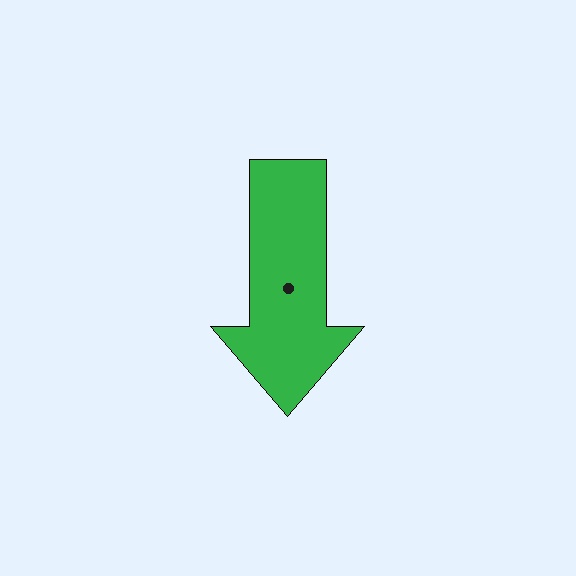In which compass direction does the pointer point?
South.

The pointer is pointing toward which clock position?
Roughly 6 o'clock.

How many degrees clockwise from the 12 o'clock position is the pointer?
Approximately 180 degrees.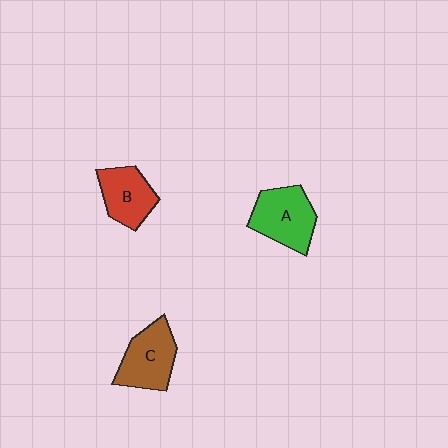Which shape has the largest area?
Shape A (green).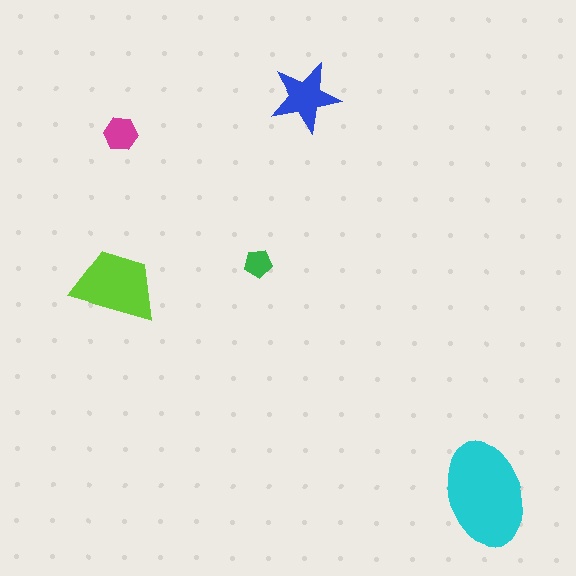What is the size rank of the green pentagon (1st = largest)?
5th.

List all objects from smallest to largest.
The green pentagon, the magenta hexagon, the blue star, the lime trapezoid, the cyan ellipse.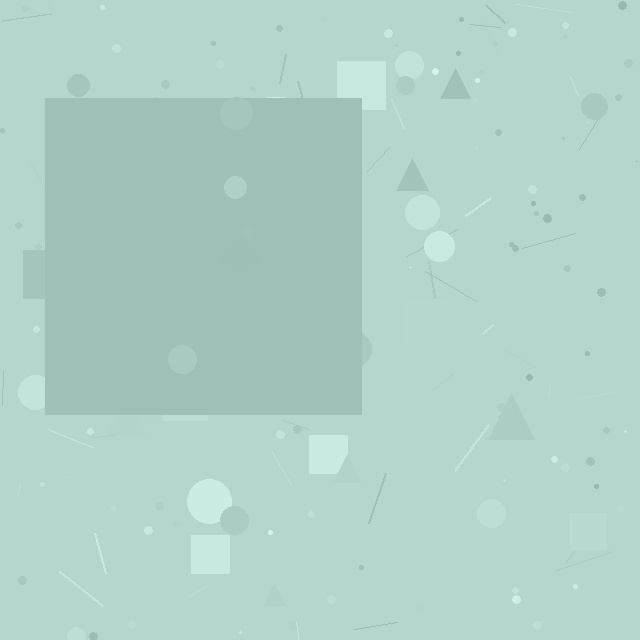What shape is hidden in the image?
A square is hidden in the image.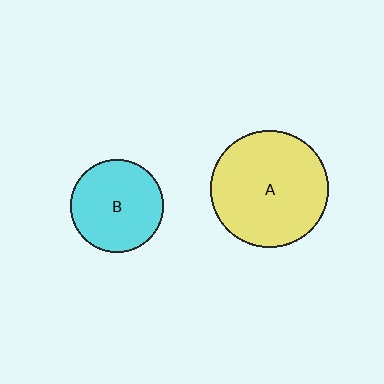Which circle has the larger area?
Circle A (yellow).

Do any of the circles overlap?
No, none of the circles overlap.